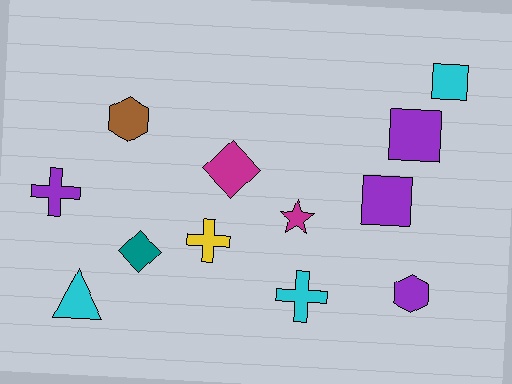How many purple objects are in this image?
There are 4 purple objects.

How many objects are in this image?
There are 12 objects.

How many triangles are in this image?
There is 1 triangle.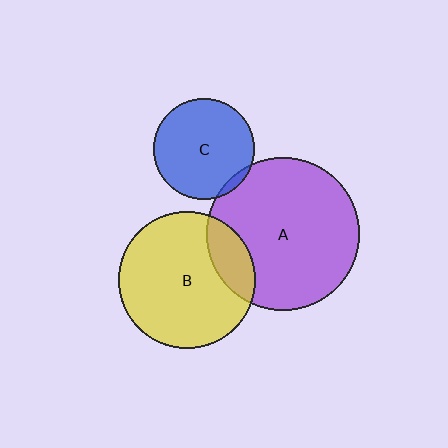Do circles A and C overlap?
Yes.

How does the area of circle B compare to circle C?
Approximately 1.8 times.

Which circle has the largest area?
Circle A (purple).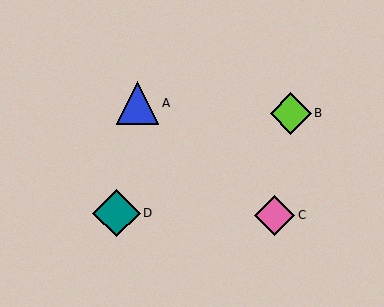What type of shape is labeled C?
Shape C is a pink diamond.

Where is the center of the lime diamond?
The center of the lime diamond is at (291, 113).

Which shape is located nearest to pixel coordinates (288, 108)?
The lime diamond (labeled B) at (291, 113) is nearest to that location.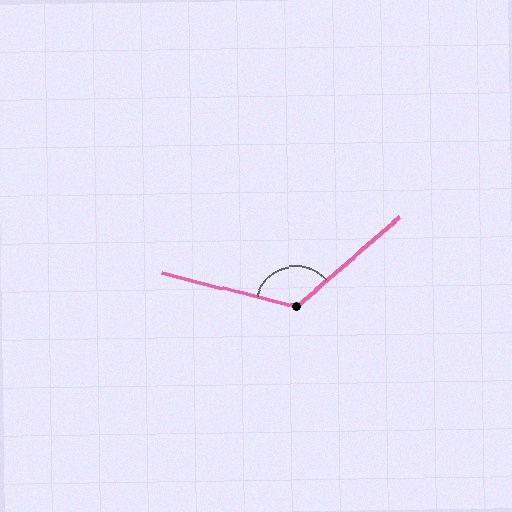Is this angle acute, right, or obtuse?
It is obtuse.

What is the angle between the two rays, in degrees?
Approximately 125 degrees.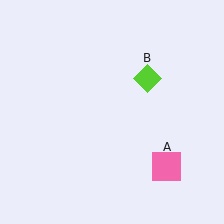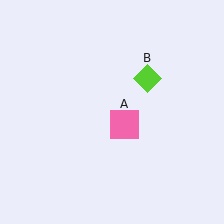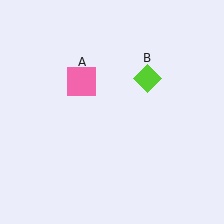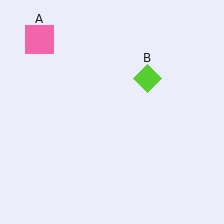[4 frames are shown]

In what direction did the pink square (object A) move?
The pink square (object A) moved up and to the left.